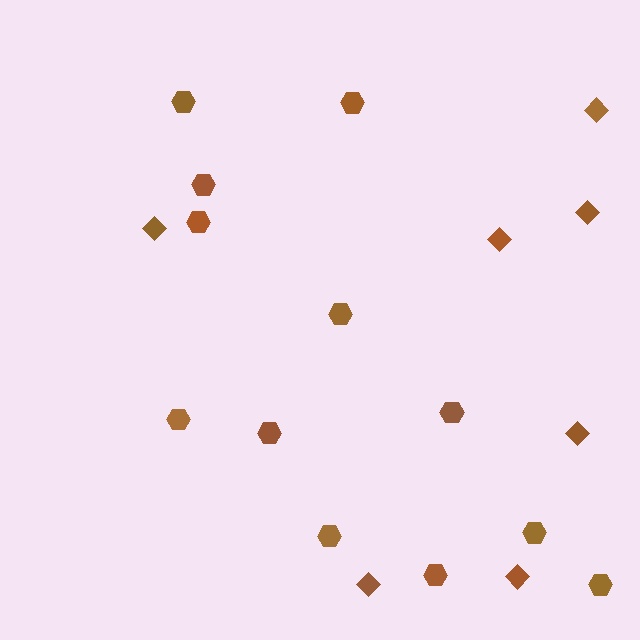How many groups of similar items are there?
There are 2 groups: one group of hexagons (12) and one group of diamonds (7).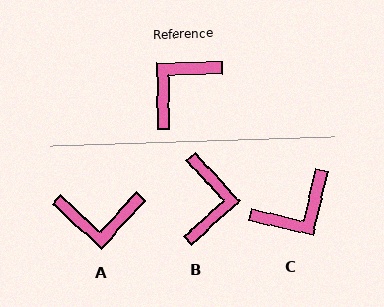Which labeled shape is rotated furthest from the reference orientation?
C, about 166 degrees away.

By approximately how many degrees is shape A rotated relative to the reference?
Approximately 137 degrees counter-clockwise.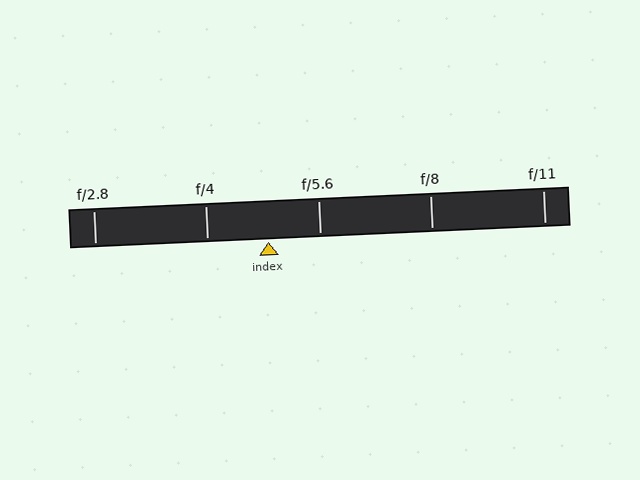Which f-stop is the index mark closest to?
The index mark is closest to f/5.6.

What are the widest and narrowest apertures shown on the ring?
The widest aperture shown is f/2.8 and the narrowest is f/11.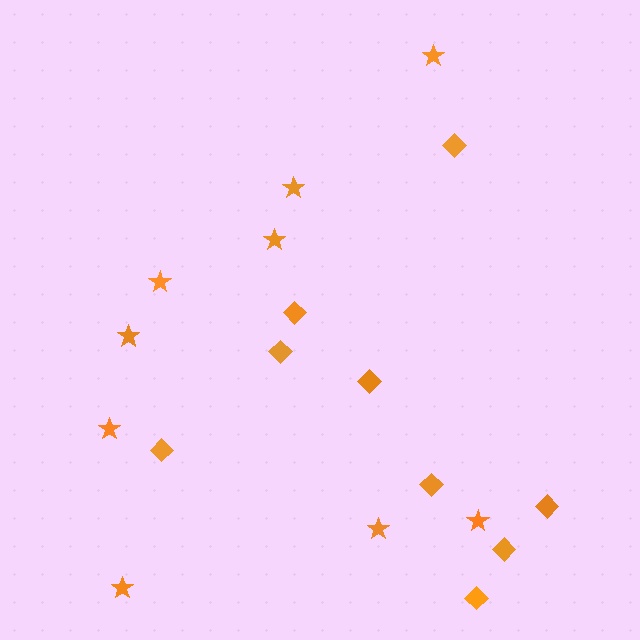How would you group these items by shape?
There are 2 groups: one group of diamonds (9) and one group of stars (9).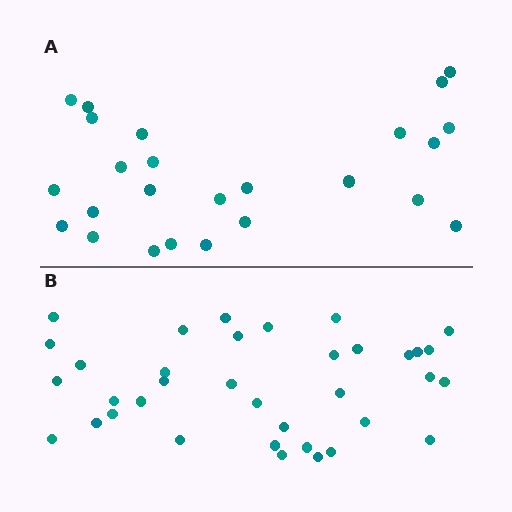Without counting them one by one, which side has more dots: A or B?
Region B (the bottom region) has more dots.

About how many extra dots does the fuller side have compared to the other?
Region B has roughly 12 or so more dots than region A.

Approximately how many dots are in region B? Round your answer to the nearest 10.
About 40 dots. (The exact count is 36, which rounds to 40.)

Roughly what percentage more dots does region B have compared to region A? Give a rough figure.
About 45% more.